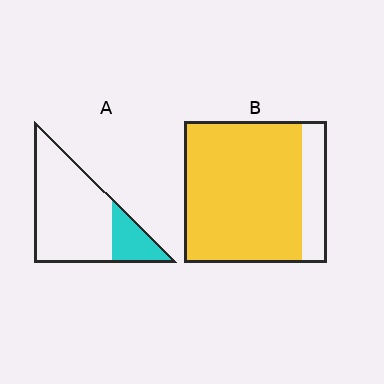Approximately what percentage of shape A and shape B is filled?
A is approximately 20% and B is approximately 85%.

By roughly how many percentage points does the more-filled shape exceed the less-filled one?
By roughly 60 percentage points (B over A).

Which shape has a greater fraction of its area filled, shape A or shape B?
Shape B.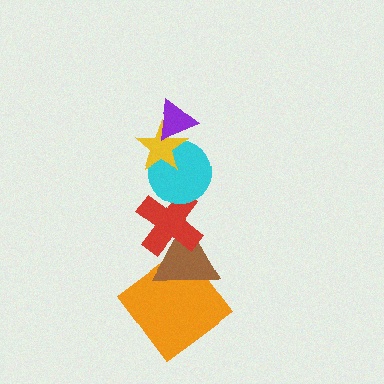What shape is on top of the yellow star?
The purple triangle is on top of the yellow star.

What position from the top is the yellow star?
The yellow star is 2nd from the top.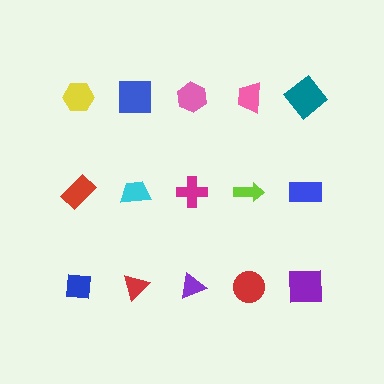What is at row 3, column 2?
A red triangle.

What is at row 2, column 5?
A blue rectangle.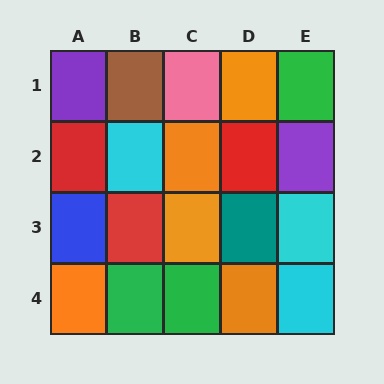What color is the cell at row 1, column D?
Orange.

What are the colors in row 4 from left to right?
Orange, green, green, orange, cyan.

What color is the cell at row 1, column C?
Pink.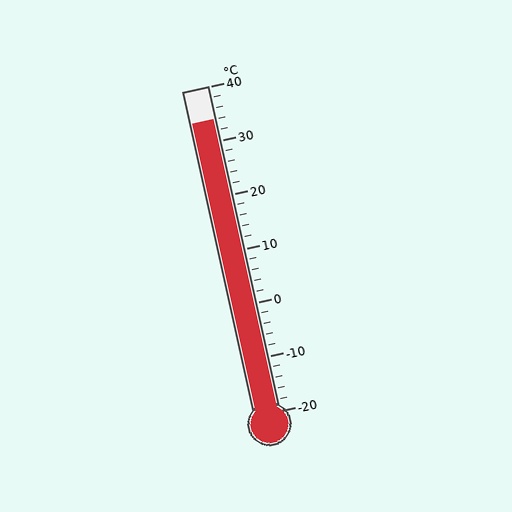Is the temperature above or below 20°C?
The temperature is above 20°C.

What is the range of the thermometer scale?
The thermometer scale ranges from -20°C to 40°C.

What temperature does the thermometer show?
The thermometer shows approximately 34°C.